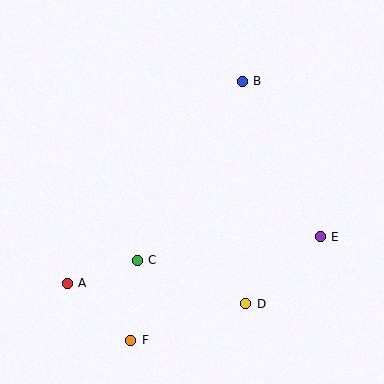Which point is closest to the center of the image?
Point C at (137, 260) is closest to the center.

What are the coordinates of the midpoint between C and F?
The midpoint between C and F is at (134, 300).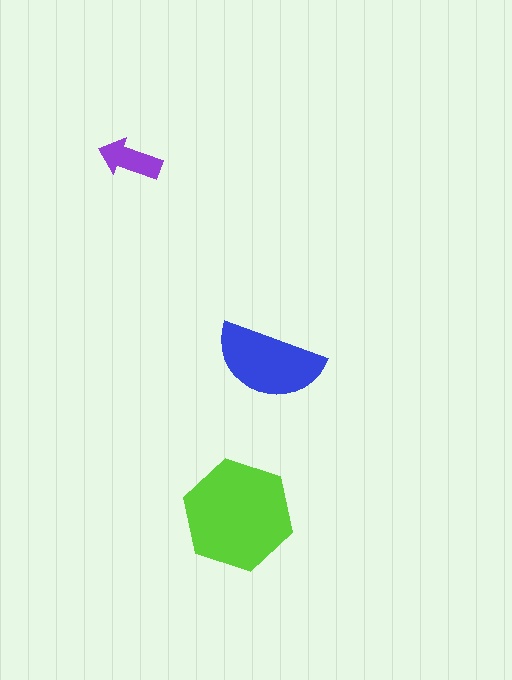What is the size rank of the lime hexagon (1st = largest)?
1st.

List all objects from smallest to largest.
The purple arrow, the blue semicircle, the lime hexagon.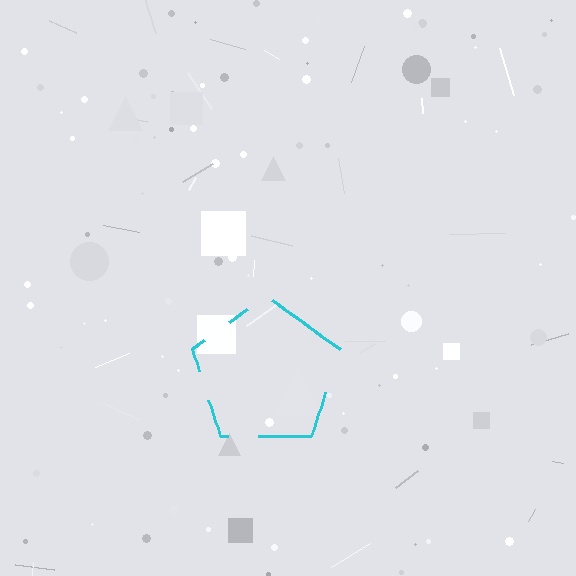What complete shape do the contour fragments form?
The contour fragments form a pentagon.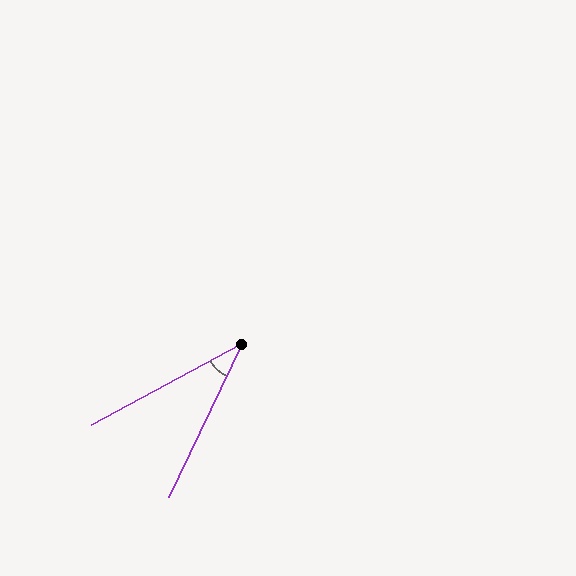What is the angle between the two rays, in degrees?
Approximately 36 degrees.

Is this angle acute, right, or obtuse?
It is acute.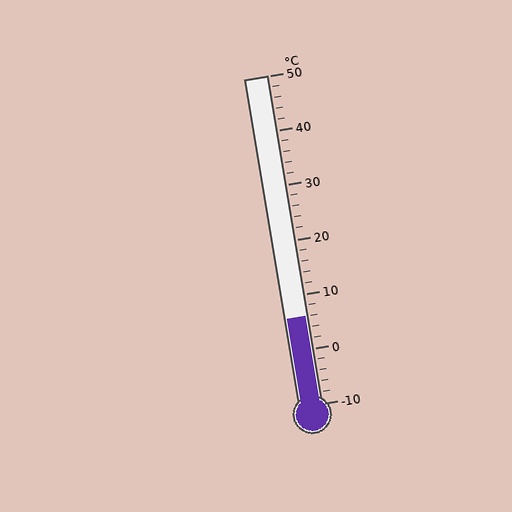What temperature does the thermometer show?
The thermometer shows approximately 6°C.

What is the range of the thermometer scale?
The thermometer scale ranges from -10°C to 50°C.